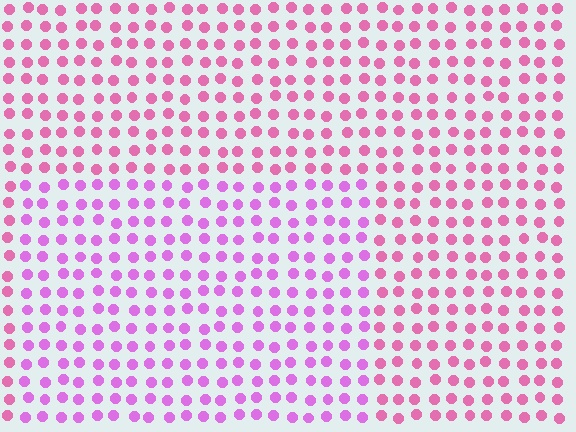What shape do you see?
I see a rectangle.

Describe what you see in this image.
The image is filled with small pink elements in a uniform arrangement. A rectangle-shaped region is visible where the elements are tinted to a slightly different hue, forming a subtle color boundary.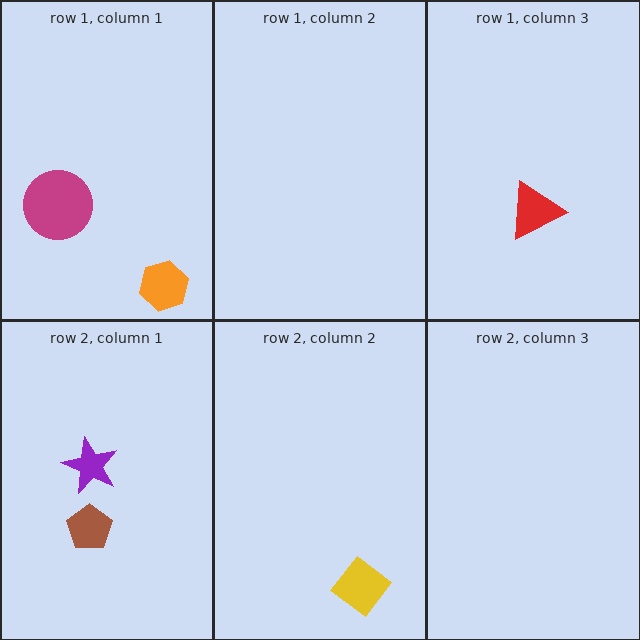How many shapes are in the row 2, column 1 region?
2.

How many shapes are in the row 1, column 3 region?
1.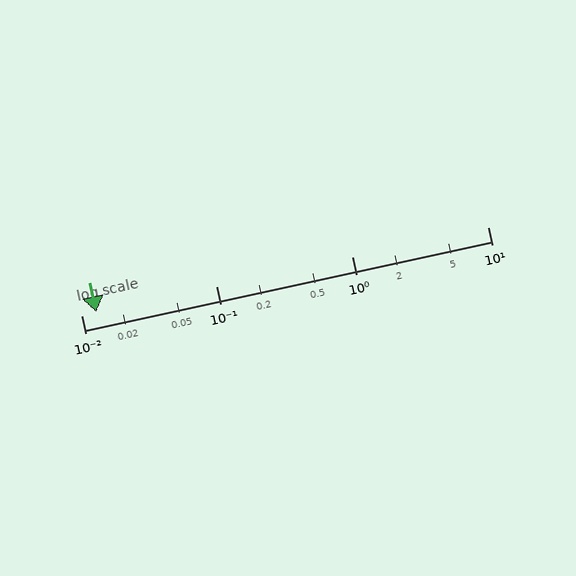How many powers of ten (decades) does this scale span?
The scale spans 3 decades, from 0.01 to 10.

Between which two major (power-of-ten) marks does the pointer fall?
The pointer is between 0.01 and 0.1.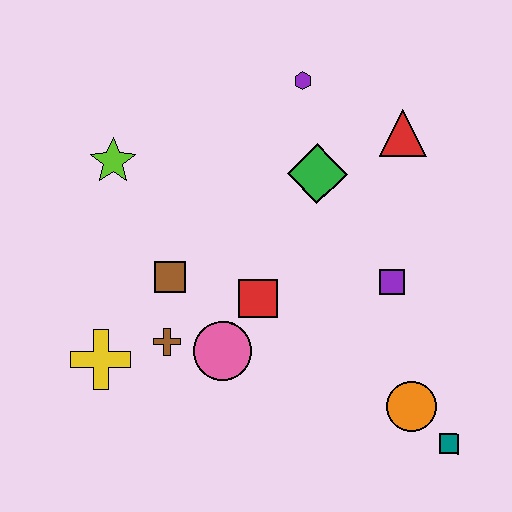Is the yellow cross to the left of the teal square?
Yes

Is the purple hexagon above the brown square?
Yes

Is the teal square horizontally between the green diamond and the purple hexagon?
No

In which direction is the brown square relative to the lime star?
The brown square is below the lime star.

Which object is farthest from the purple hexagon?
The teal square is farthest from the purple hexagon.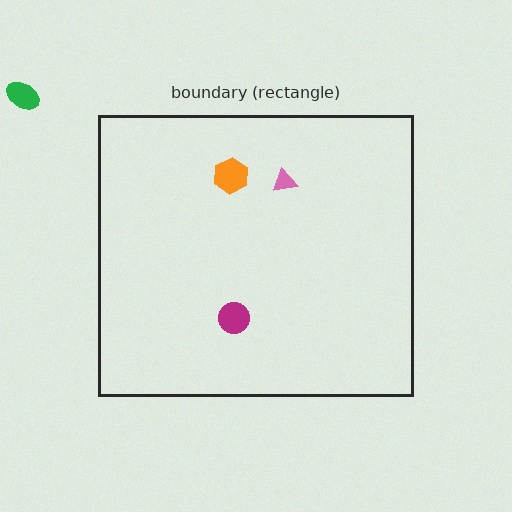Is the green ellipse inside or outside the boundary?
Outside.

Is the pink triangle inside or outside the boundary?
Inside.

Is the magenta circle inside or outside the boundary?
Inside.